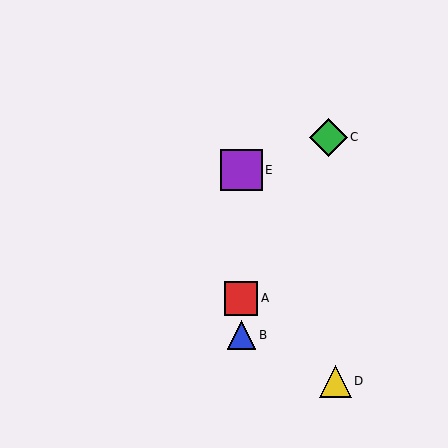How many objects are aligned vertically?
3 objects (A, B, E) are aligned vertically.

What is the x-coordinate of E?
Object E is at x≈241.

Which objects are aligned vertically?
Objects A, B, E are aligned vertically.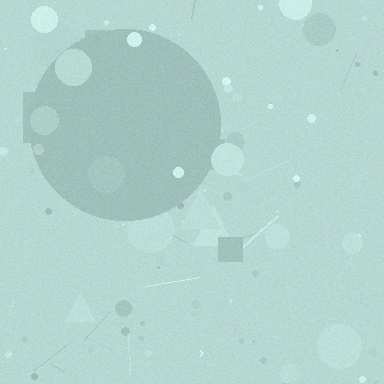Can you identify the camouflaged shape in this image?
The camouflaged shape is a circle.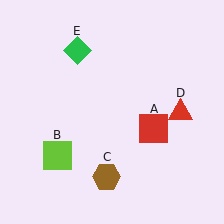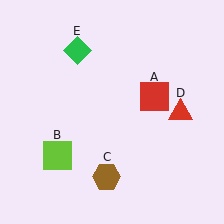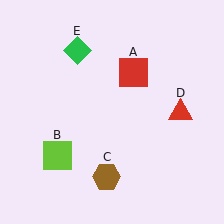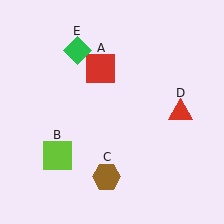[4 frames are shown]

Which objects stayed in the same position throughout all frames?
Lime square (object B) and brown hexagon (object C) and red triangle (object D) and green diamond (object E) remained stationary.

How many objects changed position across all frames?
1 object changed position: red square (object A).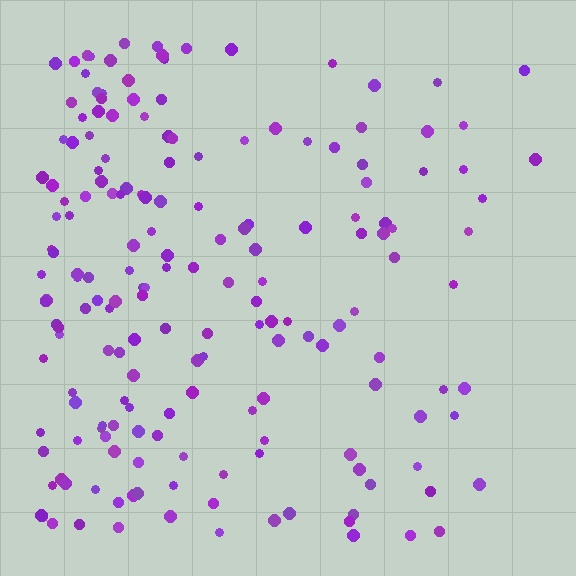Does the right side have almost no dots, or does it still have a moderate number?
Still a moderate number, just noticeably fewer than the left.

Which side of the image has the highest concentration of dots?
The left.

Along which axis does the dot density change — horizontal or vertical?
Horizontal.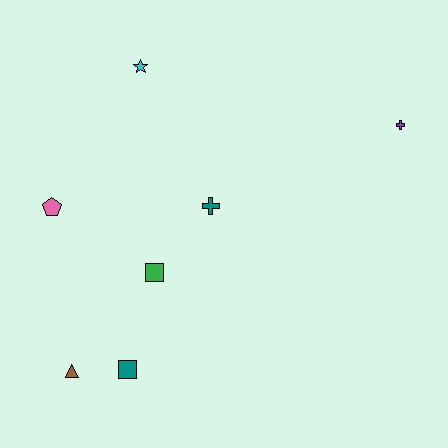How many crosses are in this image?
There are 2 crosses.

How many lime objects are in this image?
There are no lime objects.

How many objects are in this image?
There are 7 objects.